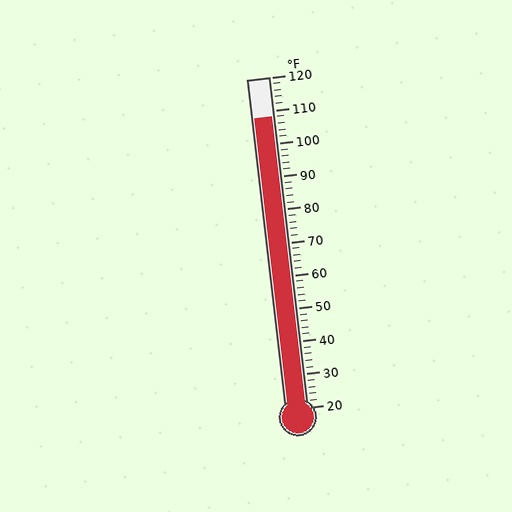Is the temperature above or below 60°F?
The temperature is above 60°F.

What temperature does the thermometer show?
The thermometer shows approximately 108°F.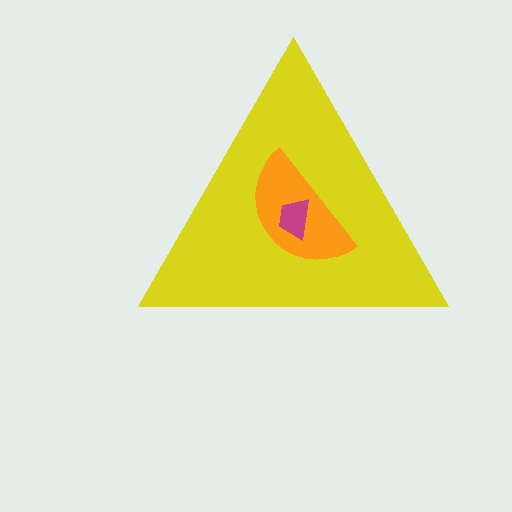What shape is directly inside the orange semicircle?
The magenta trapezoid.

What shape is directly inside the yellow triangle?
The orange semicircle.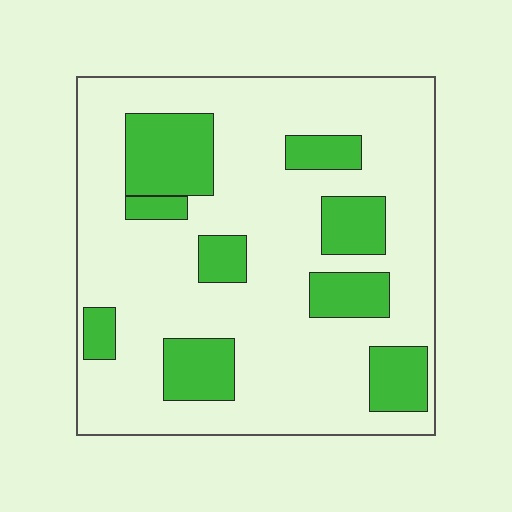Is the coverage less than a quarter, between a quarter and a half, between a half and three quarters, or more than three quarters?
Less than a quarter.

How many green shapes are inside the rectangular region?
9.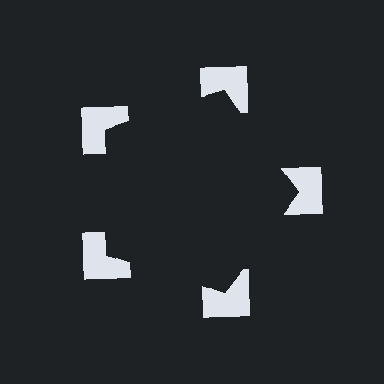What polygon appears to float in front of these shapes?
An illusory pentagon — its edges are inferred from the aligned wedge cuts in the notched squares, not physically drawn.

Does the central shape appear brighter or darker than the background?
It typically appears slightly darker than the background, even though no actual brightness change is drawn.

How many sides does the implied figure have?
5 sides.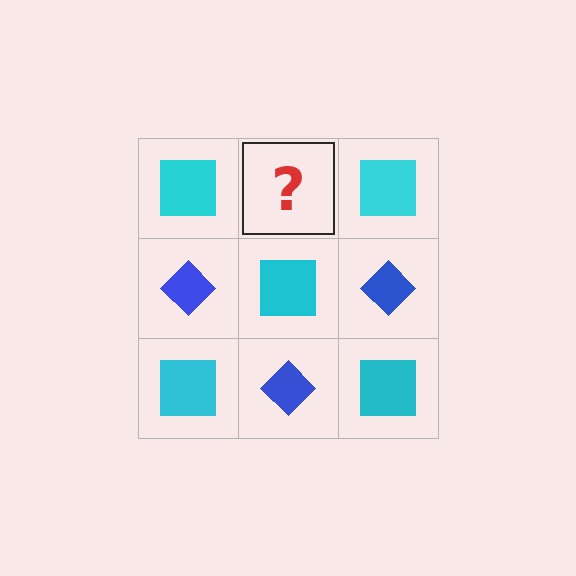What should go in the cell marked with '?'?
The missing cell should contain a blue diamond.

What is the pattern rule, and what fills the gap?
The rule is that it alternates cyan square and blue diamond in a checkerboard pattern. The gap should be filled with a blue diamond.